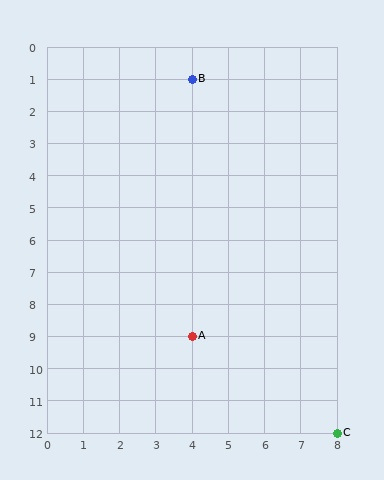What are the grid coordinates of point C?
Point C is at grid coordinates (8, 12).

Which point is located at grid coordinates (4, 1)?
Point B is at (4, 1).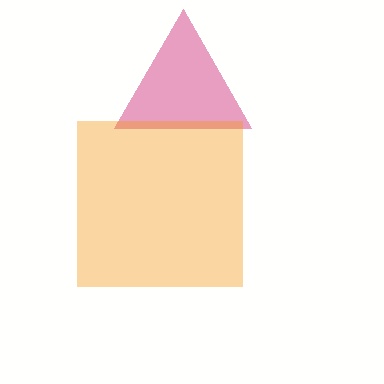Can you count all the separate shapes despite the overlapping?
Yes, there are 2 separate shapes.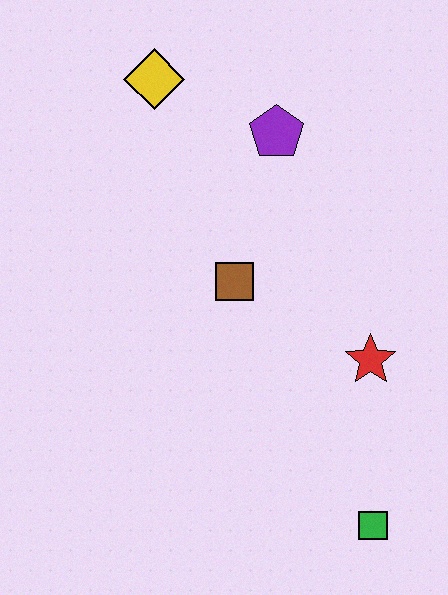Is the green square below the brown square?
Yes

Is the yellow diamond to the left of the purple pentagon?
Yes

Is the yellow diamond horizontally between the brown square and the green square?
No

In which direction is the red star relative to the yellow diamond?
The red star is below the yellow diamond.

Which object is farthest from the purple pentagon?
The green square is farthest from the purple pentagon.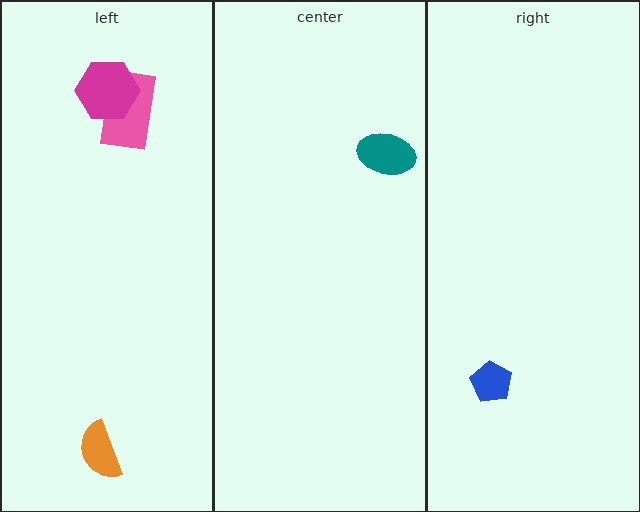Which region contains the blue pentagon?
The right region.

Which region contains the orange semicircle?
The left region.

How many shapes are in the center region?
1.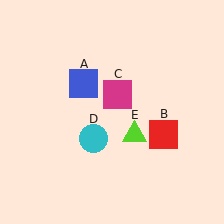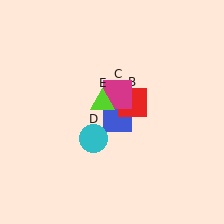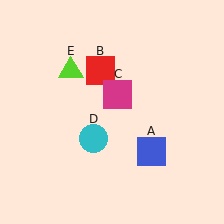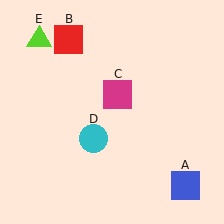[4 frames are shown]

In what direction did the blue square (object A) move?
The blue square (object A) moved down and to the right.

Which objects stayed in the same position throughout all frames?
Magenta square (object C) and cyan circle (object D) remained stationary.